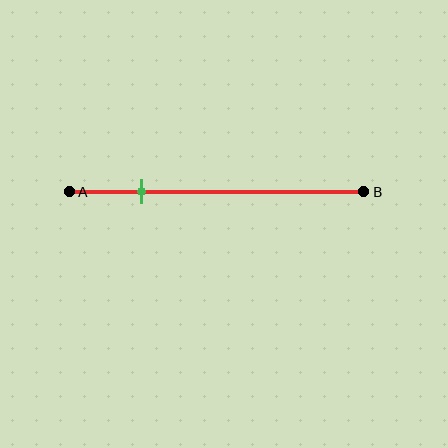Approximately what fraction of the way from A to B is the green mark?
The green mark is approximately 25% of the way from A to B.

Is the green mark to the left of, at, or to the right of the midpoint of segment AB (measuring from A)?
The green mark is to the left of the midpoint of segment AB.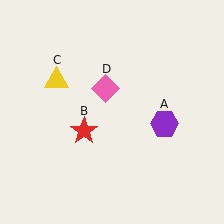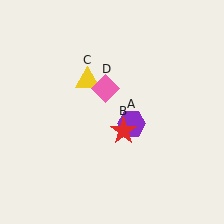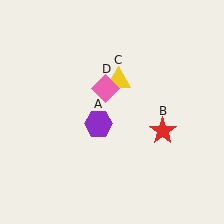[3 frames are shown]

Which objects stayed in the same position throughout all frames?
Pink diamond (object D) remained stationary.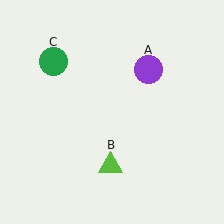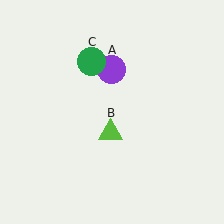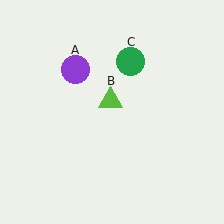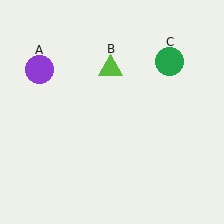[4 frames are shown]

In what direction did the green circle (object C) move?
The green circle (object C) moved right.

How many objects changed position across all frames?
3 objects changed position: purple circle (object A), lime triangle (object B), green circle (object C).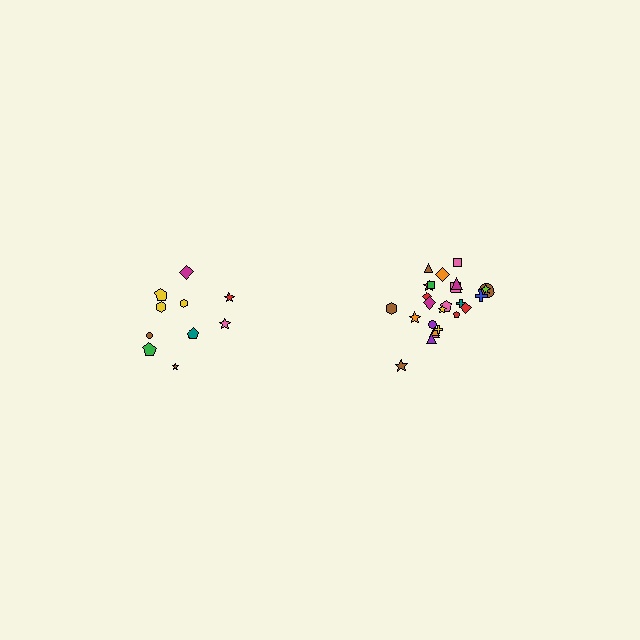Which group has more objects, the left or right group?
The right group.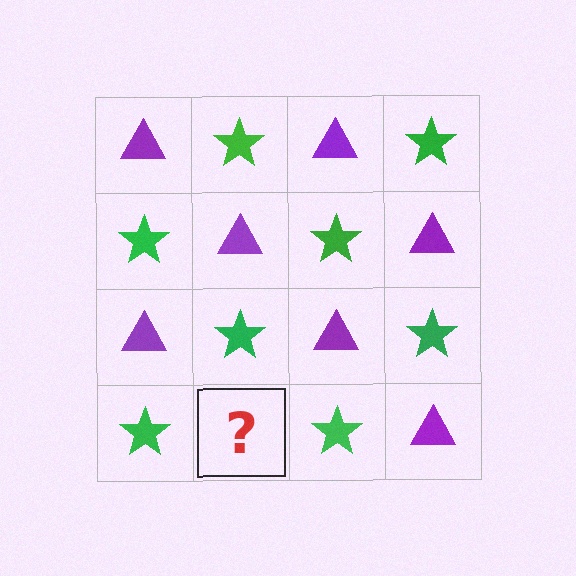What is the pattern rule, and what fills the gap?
The rule is that it alternates purple triangle and green star in a checkerboard pattern. The gap should be filled with a purple triangle.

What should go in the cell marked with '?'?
The missing cell should contain a purple triangle.